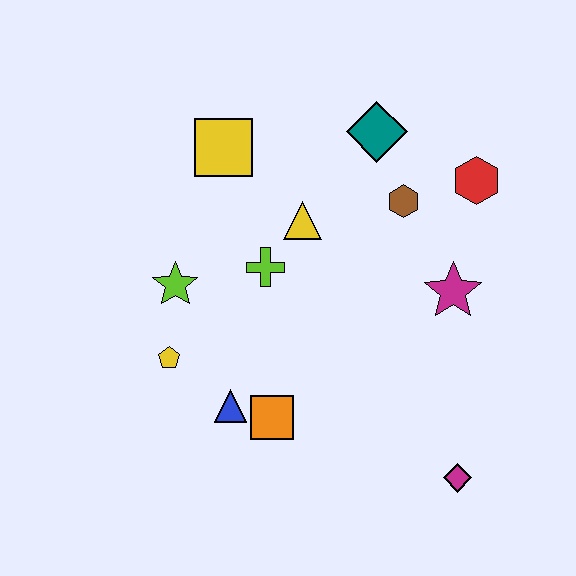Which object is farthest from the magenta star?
The yellow pentagon is farthest from the magenta star.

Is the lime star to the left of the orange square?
Yes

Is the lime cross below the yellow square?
Yes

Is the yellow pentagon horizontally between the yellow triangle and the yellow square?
No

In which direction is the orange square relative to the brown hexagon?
The orange square is below the brown hexagon.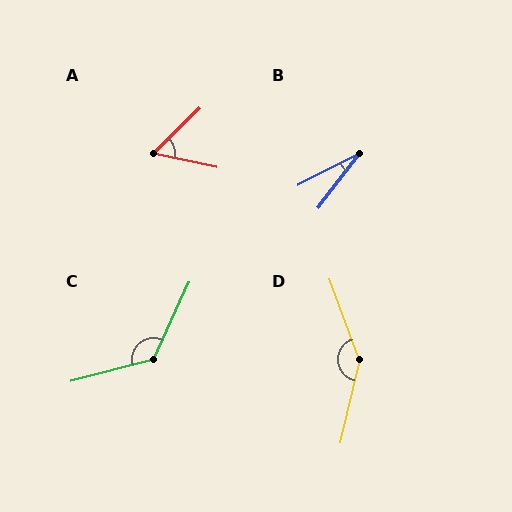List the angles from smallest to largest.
B (26°), A (57°), C (129°), D (147°).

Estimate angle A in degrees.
Approximately 57 degrees.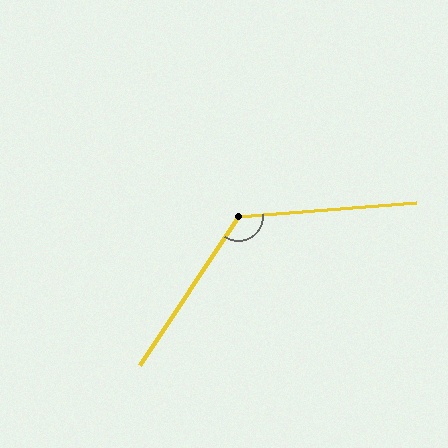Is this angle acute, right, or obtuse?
It is obtuse.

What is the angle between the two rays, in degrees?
Approximately 128 degrees.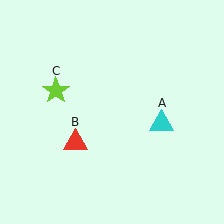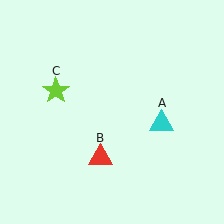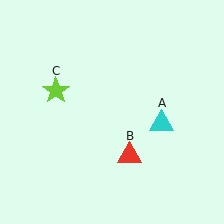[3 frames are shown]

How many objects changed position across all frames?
1 object changed position: red triangle (object B).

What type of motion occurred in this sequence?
The red triangle (object B) rotated counterclockwise around the center of the scene.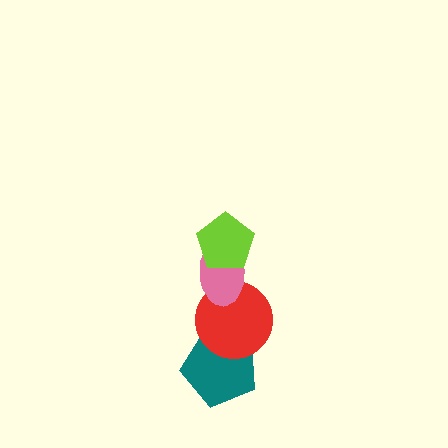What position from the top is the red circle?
The red circle is 3rd from the top.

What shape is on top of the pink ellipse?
The lime pentagon is on top of the pink ellipse.